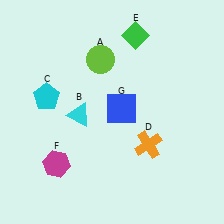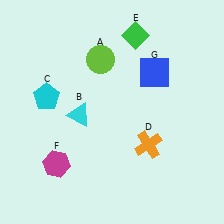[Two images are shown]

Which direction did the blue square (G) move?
The blue square (G) moved up.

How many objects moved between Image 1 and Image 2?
1 object moved between the two images.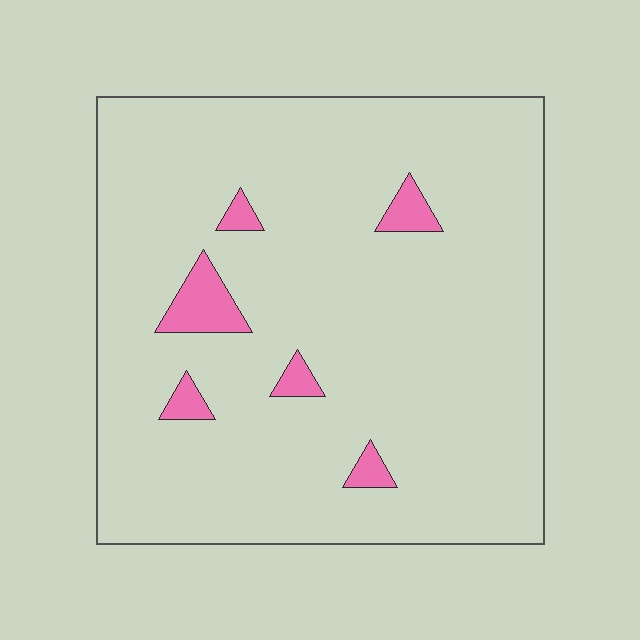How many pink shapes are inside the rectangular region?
6.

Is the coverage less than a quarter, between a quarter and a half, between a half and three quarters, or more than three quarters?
Less than a quarter.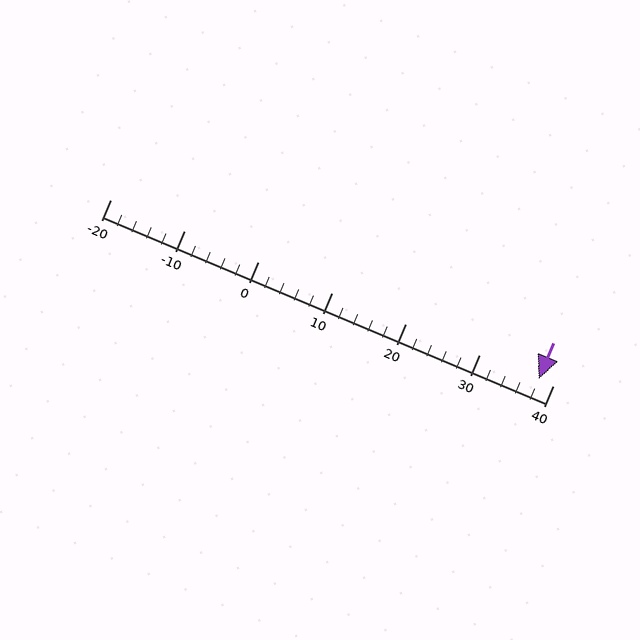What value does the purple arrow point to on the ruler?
The purple arrow points to approximately 38.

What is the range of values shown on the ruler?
The ruler shows values from -20 to 40.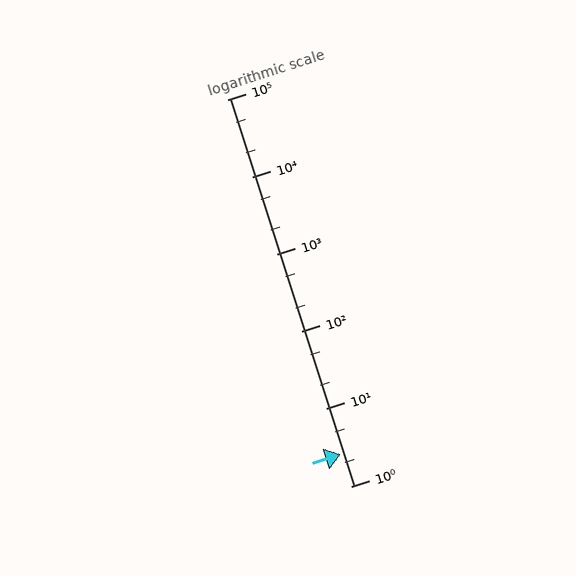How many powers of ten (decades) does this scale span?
The scale spans 5 decades, from 1 to 100000.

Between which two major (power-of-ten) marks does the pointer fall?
The pointer is between 1 and 10.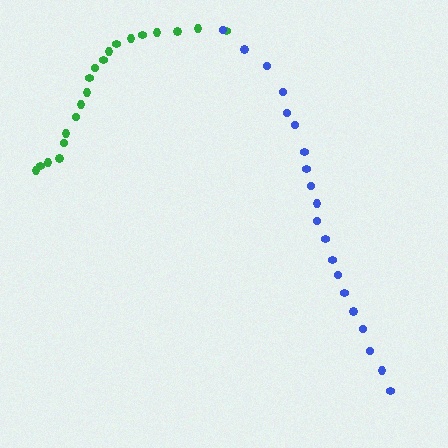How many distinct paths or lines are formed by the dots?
There are 2 distinct paths.